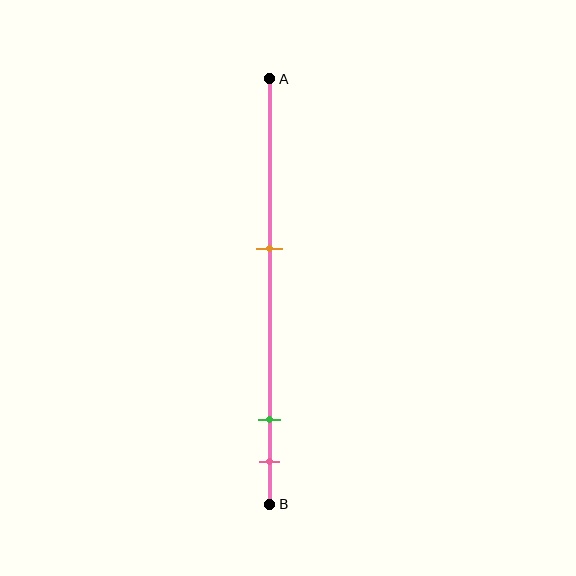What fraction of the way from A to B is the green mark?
The green mark is approximately 80% (0.8) of the way from A to B.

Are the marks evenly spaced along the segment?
No, the marks are not evenly spaced.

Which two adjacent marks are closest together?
The green and pink marks are the closest adjacent pair.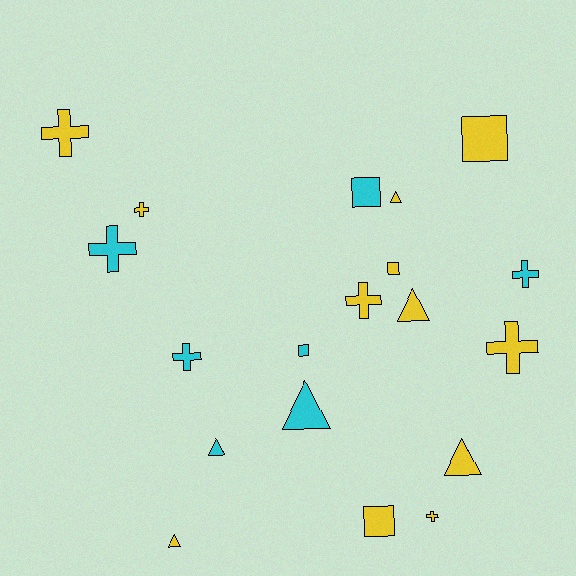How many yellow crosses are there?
There are 5 yellow crosses.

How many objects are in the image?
There are 19 objects.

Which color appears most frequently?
Yellow, with 12 objects.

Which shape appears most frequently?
Cross, with 8 objects.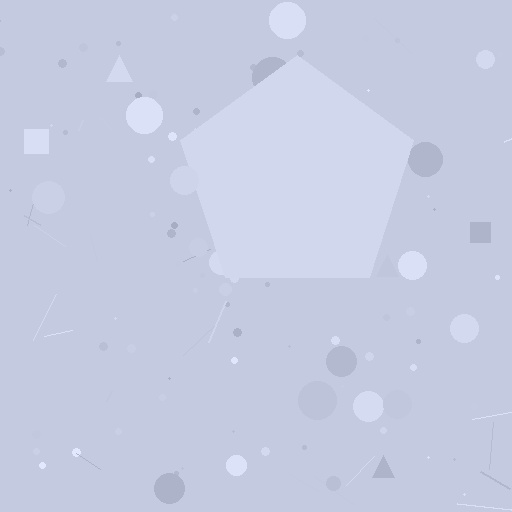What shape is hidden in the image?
A pentagon is hidden in the image.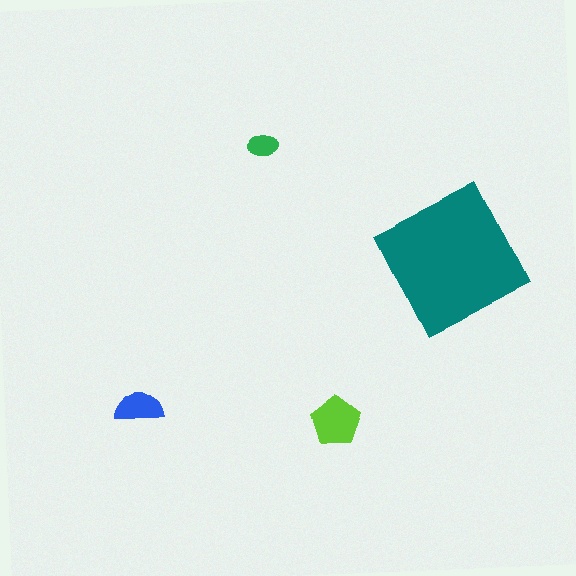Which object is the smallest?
The green ellipse.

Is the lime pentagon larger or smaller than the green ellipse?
Larger.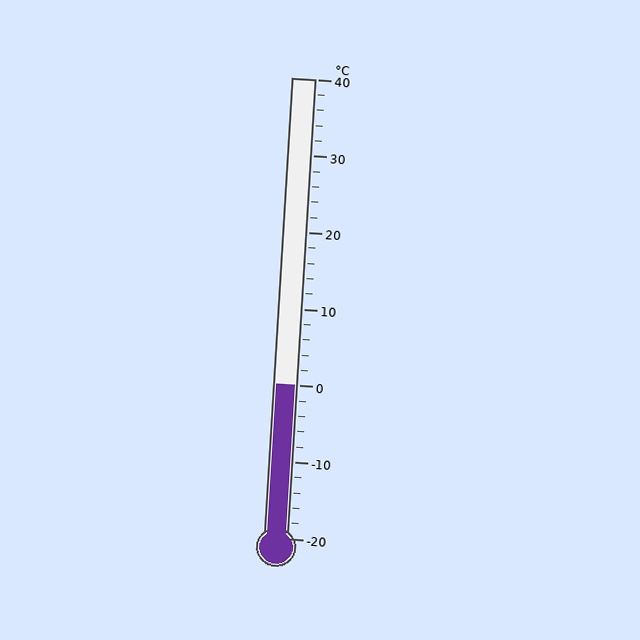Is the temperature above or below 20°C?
The temperature is below 20°C.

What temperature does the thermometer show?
The thermometer shows approximately 0°C.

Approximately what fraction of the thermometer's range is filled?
The thermometer is filled to approximately 35% of its range.